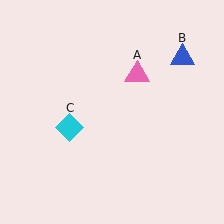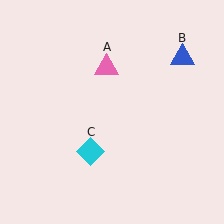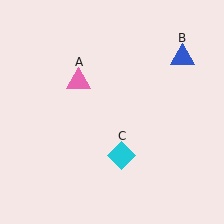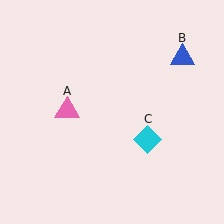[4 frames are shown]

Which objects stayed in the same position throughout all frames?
Blue triangle (object B) remained stationary.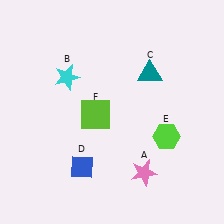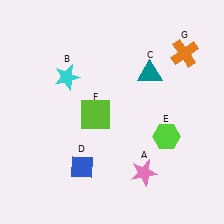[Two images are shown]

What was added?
An orange cross (G) was added in Image 2.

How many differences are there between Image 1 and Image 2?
There is 1 difference between the two images.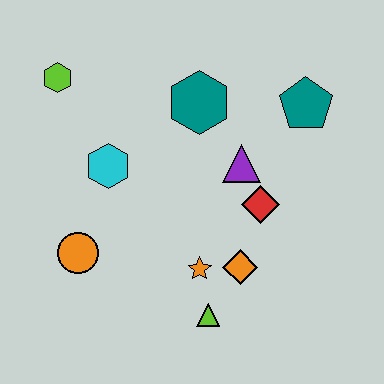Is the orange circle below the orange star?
No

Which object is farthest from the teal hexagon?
The lime triangle is farthest from the teal hexagon.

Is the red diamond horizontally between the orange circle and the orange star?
No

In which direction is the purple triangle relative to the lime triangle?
The purple triangle is above the lime triangle.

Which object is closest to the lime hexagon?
The cyan hexagon is closest to the lime hexagon.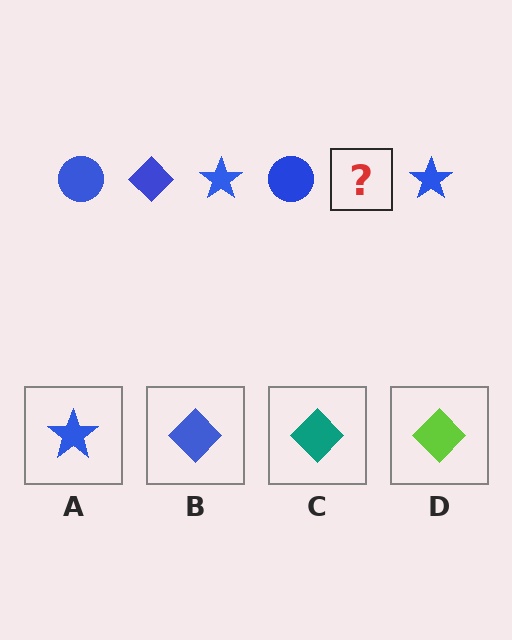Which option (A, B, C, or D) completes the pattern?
B.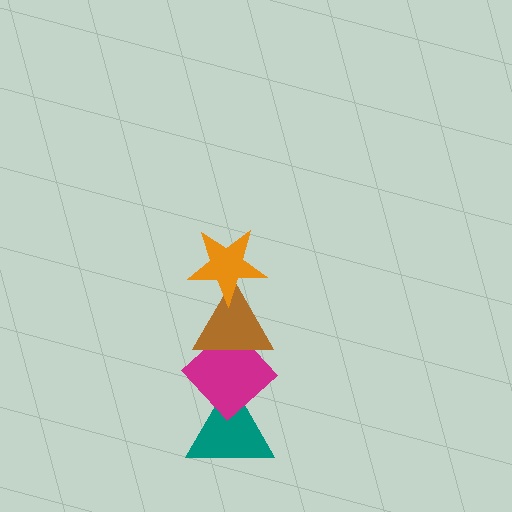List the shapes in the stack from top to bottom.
From top to bottom: the orange star, the brown triangle, the magenta diamond, the teal triangle.